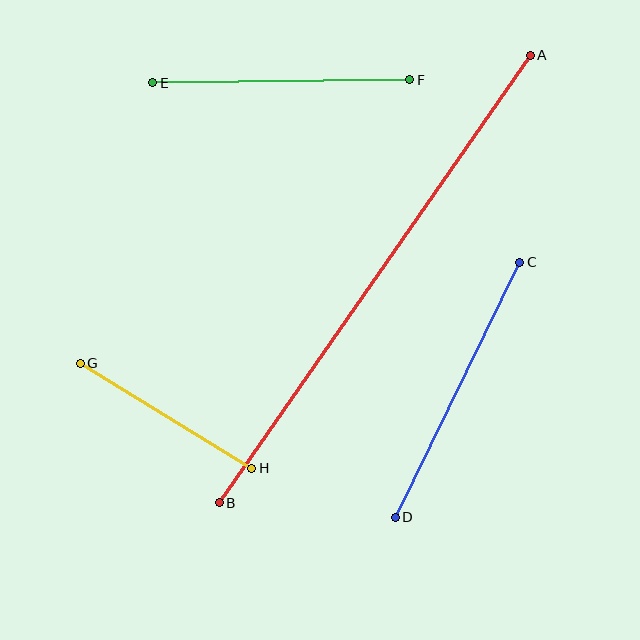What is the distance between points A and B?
The distance is approximately 545 pixels.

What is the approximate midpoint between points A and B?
The midpoint is at approximately (375, 279) pixels.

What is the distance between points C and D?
The distance is approximately 284 pixels.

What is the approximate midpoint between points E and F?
The midpoint is at approximately (281, 81) pixels.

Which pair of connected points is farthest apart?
Points A and B are farthest apart.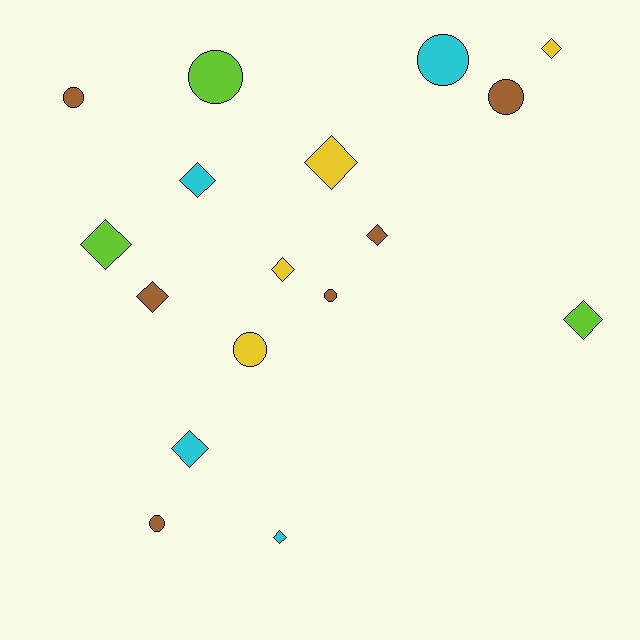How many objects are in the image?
There are 17 objects.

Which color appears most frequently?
Brown, with 6 objects.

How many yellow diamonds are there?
There are 3 yellow diamonds.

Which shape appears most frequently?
Diamond, with 10 objects.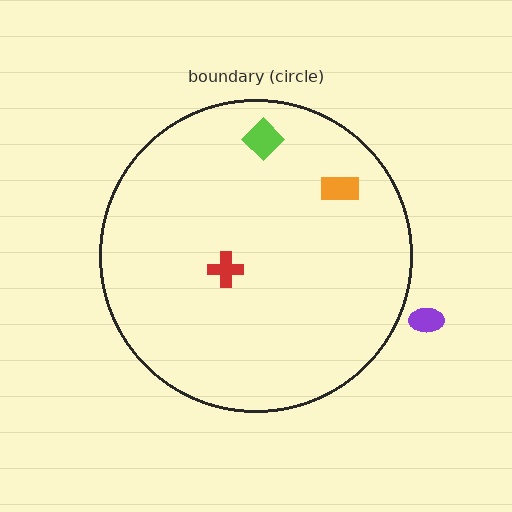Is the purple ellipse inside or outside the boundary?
Outside.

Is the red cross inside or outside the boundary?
Inside.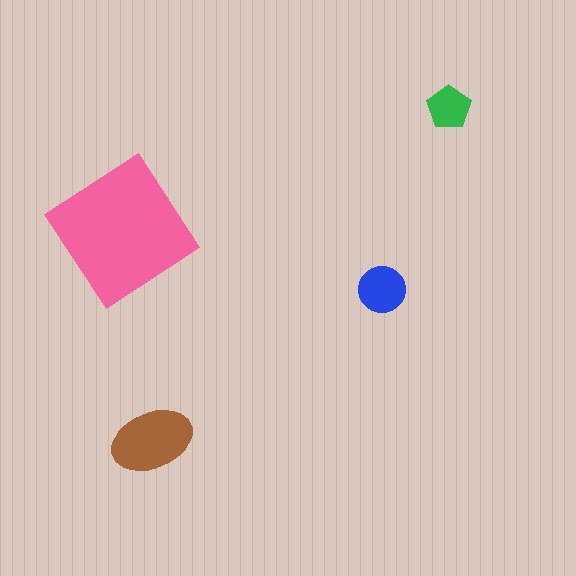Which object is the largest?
The pink diamond.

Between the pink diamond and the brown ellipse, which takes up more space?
The pink diamond.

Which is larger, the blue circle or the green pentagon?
The blue circle.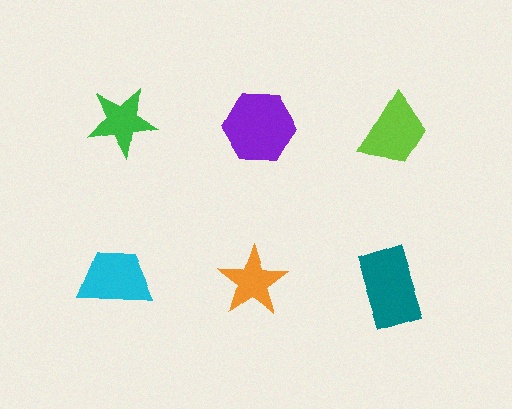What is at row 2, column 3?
A teal rectangle.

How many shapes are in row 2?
3 shapes.